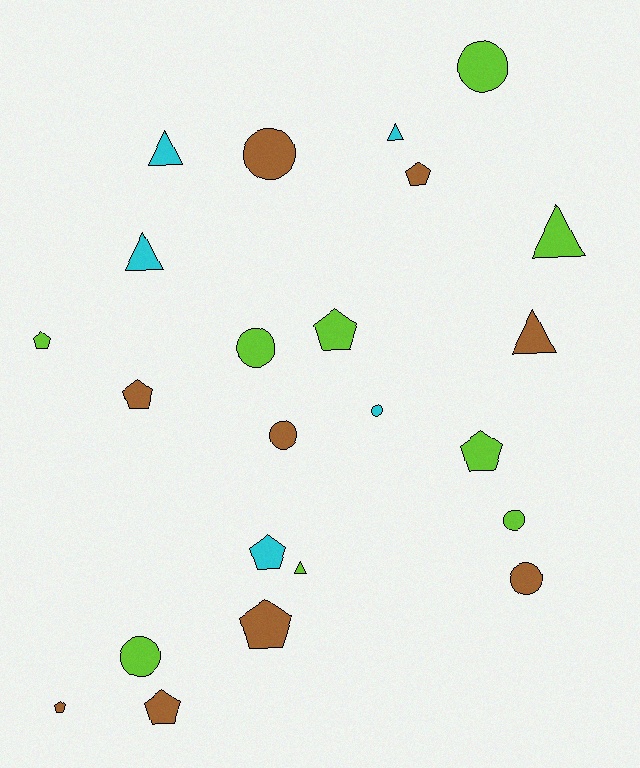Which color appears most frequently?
Lime, with 9 objects.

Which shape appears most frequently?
Pentagon, with 9 objects.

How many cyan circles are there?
There is 1 cyan circle.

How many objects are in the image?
There are 23 objects.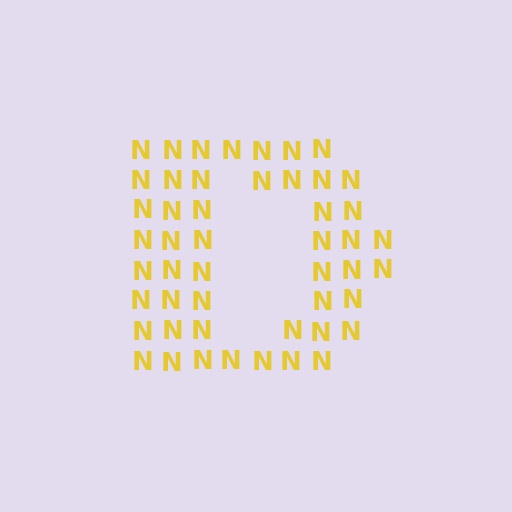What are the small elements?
The small elements are letter N's.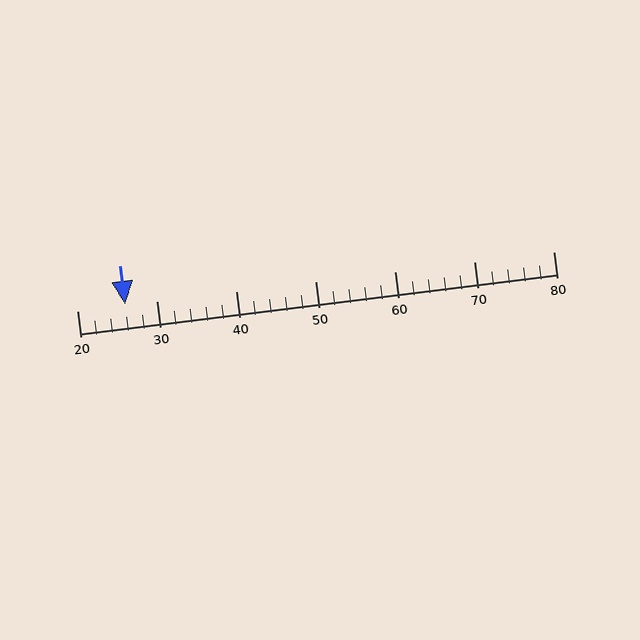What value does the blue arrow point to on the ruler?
The blue arrow points to approximately 26.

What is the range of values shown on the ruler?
The ruler shows values from 20 to 80.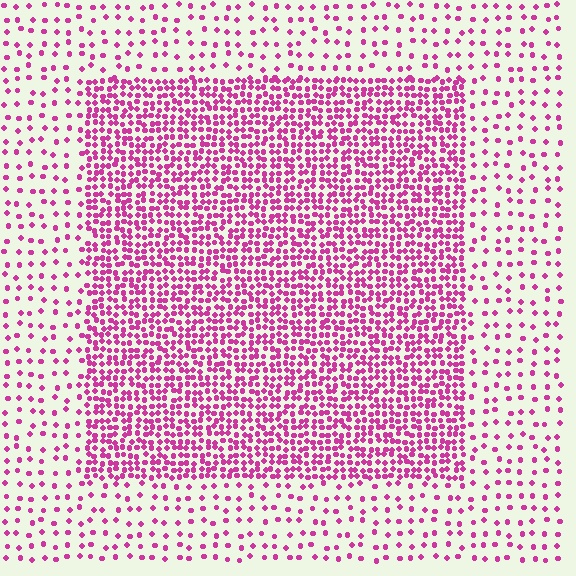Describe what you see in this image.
The image contains small magenta elements arranged at two different densities. A rectangle-shaped region is visible where the elements are more densely packed than the surrounding area.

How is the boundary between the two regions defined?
The boundary is defined by a change in element density (approximately 3.0x ratio). All elements are the same color, size, and shape.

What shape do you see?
I see a rectangle.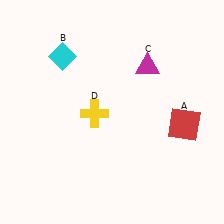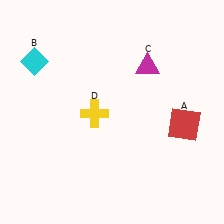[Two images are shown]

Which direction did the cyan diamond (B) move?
The cyan diamond (B) moved left.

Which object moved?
The cyan diamond (B) moved left.